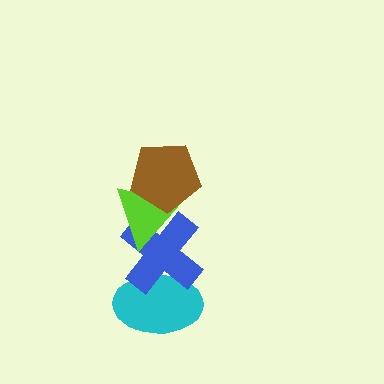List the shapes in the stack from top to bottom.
From top to bottom: the brown pentagon, the lime triangle, the blue cross, the cyan ellipse.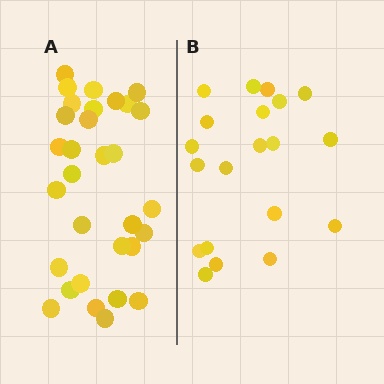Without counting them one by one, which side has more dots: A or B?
Region A (the left region) has more dots.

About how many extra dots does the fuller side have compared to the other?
Region A has roughly 12 or so more dots than region B.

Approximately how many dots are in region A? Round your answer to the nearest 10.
About 30 dots. (The exact count is 31, which rounds to 30.)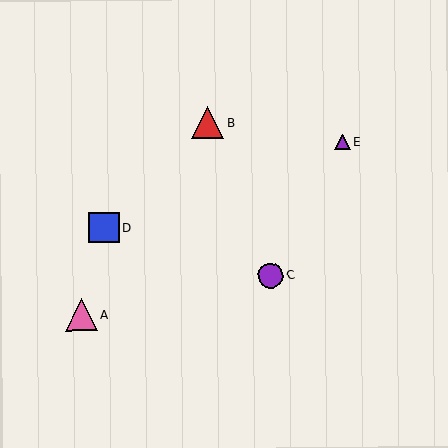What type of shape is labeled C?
Shape C is a purple circle.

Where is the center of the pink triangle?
The center of the pink triangle is at (82, 315).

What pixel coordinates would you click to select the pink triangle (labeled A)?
Click at (82, 315) to select the pink triangle A.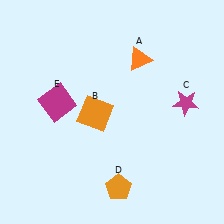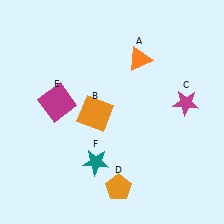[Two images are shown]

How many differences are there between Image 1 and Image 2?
There is 1 difference between the two images.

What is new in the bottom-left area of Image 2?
A teal star (F) was added in the bottom-left area of Image 2.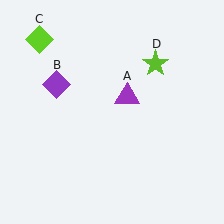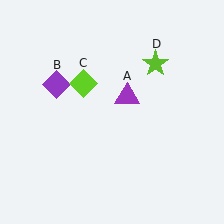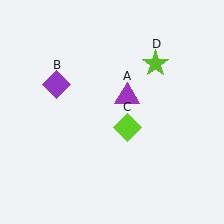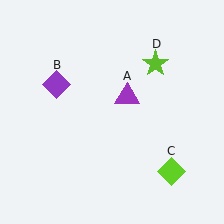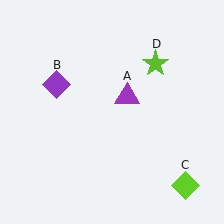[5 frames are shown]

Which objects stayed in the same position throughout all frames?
Purple triangle (object A) and purple diamond (object B) and lime star (object D) remained stationary.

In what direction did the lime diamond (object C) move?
The lime diamond (object C) moved down and to the right.